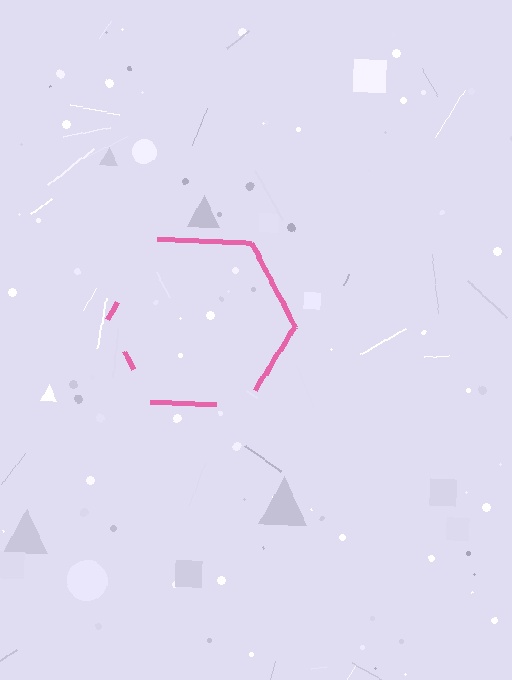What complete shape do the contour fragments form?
The contour fragments form a hexagon.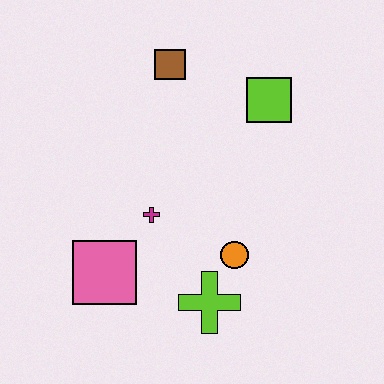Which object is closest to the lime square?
The brown square is closest to the lime square.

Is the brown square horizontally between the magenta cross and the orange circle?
Yes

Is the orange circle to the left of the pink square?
No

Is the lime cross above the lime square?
No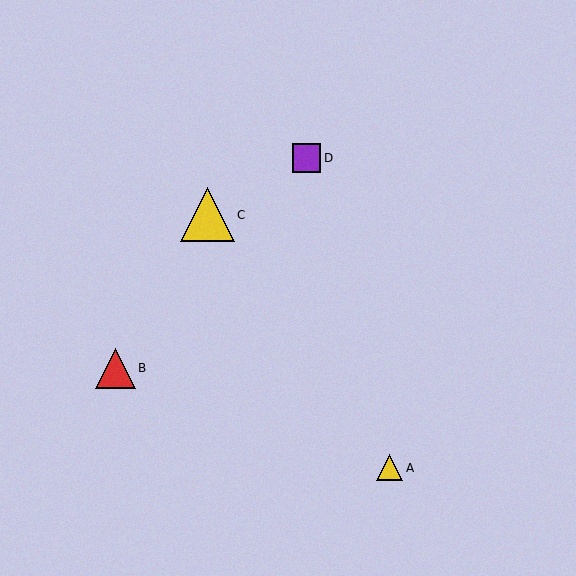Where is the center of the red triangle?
The center of the red triangle is at (115, 368).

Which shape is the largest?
The yellow triangle (labeled C) is the largest.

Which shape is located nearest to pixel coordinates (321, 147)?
The purple square (labeled D) at (307, 158) is nearest to that location.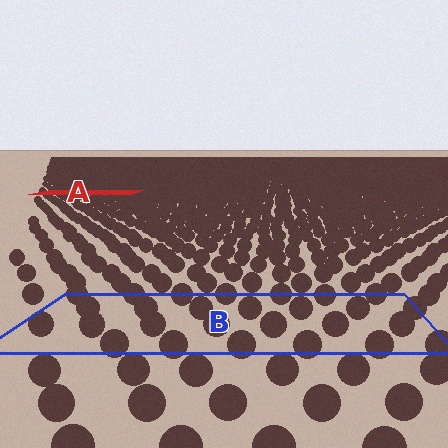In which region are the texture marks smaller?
The texture marks are smaller in region A, because it is farther away.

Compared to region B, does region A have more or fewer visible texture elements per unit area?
Region A has more texture elements per unit area — they are packed more densely because it is farther away.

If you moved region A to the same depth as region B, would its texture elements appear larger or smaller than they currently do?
They would appear larger. At a closer depth, the same texture elements are projected at a bigger on-screen size.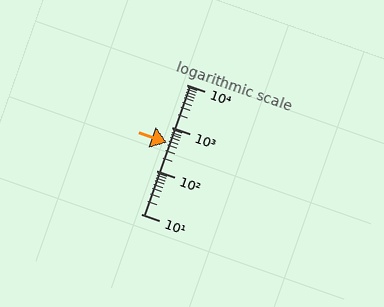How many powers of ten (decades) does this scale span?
The scale spans 3 decades, from 10 to 10000.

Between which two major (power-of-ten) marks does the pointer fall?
The pointer is between 100 and 1000.